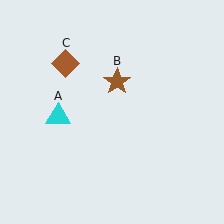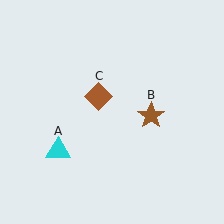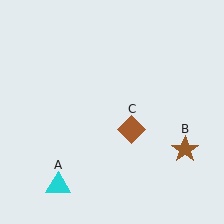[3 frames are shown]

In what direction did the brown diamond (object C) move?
The brown diamond (object C) moved down and to the right.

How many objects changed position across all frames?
3 objects changed position: cyan triangle (object A), brown star (object B), brown diamond (object C).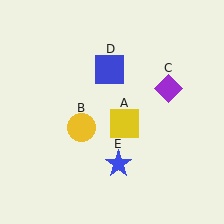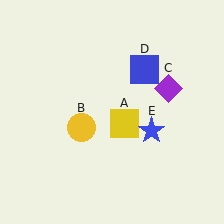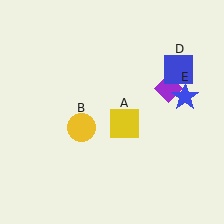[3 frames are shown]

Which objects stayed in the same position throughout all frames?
Yellow square (object A) and yellow circle (object B) and purple diamond (object C) remained stationary.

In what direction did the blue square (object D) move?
The blue square (object D) moved right.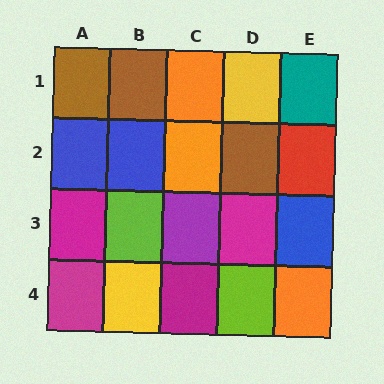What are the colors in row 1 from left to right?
Brown, brown, orange, yellow, teal.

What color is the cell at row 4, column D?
Lime.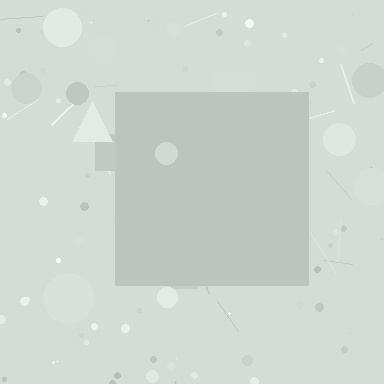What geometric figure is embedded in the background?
A square is embedded in the background.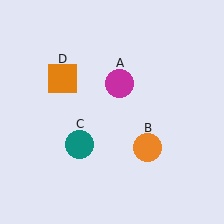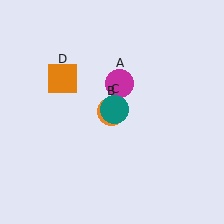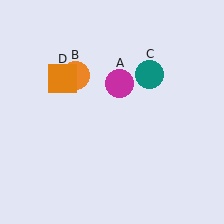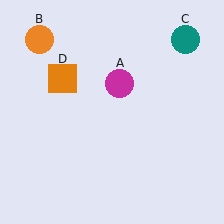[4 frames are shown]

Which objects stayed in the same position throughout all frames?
Magenta circle (object A) and orange square (object D) remained stationary.